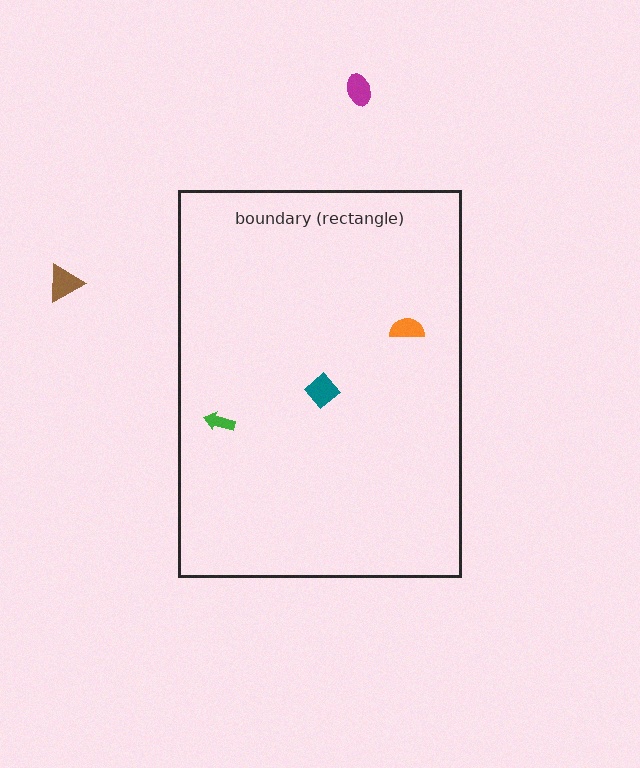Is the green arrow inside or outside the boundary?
Inside.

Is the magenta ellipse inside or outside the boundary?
Outside.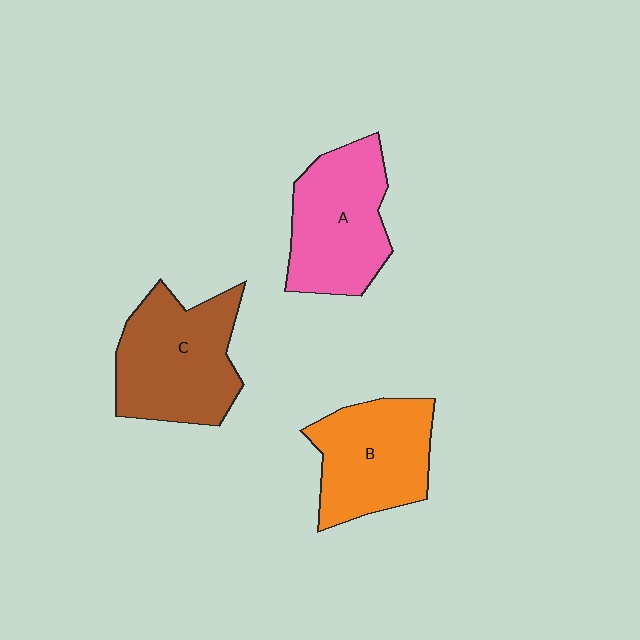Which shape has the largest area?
Shape C (brown).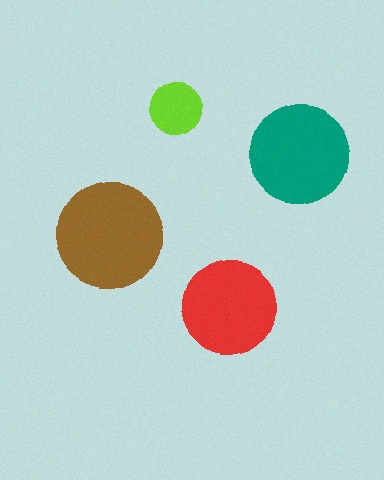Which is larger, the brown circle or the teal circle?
The brown one.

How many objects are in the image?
There are 4 objects in the image.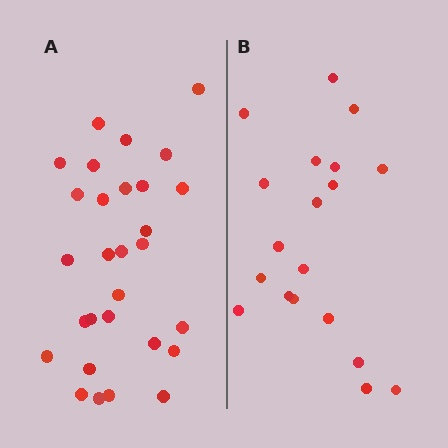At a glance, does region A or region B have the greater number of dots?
Region A (the left region) has more dots.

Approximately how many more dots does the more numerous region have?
Region A has roughly 10 or so more dots than region B.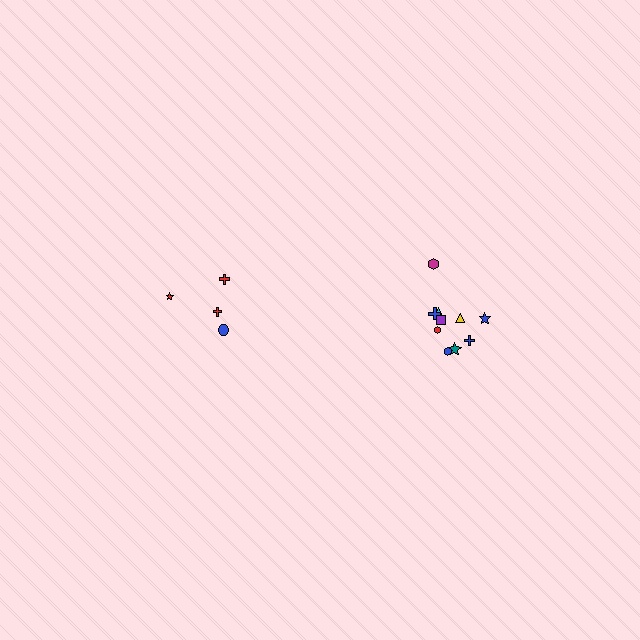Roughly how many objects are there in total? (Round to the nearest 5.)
Roughly 15 objects in total.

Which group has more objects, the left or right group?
The right group.